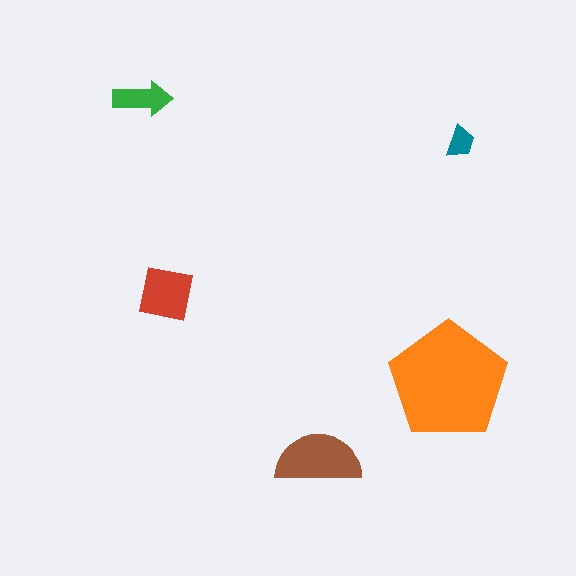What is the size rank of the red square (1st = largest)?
3rd.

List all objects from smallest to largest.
The teal trapezoid, the green arrow, the red square, the brown semicircle, the orange pentagon.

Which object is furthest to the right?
The teal trapezoid is rightmost.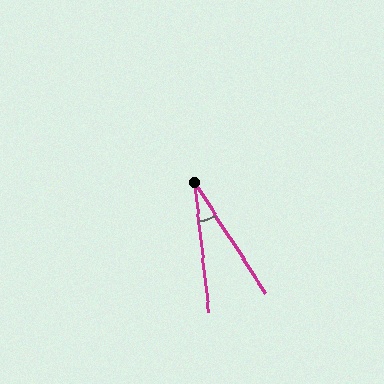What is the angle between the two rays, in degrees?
Approximately 26 degrees.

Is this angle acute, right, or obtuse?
It is acute.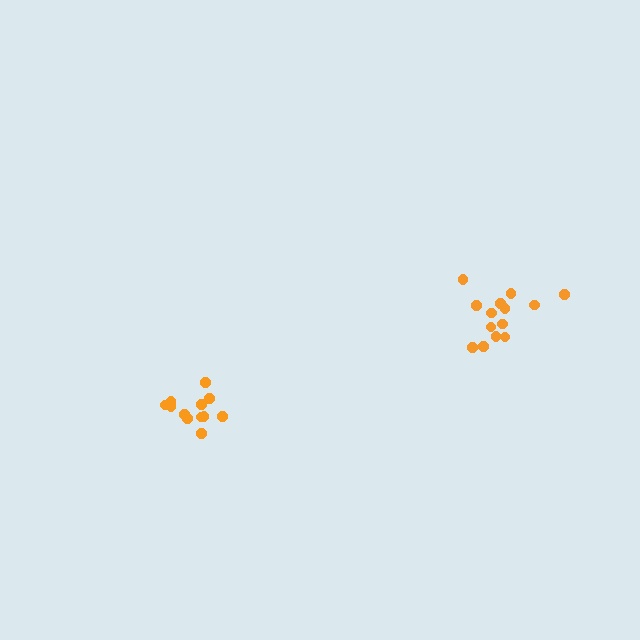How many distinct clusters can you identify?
There are 2 distinct clusters.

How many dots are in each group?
Group 1: 12 dots, Group 2: 14 dots (26 total).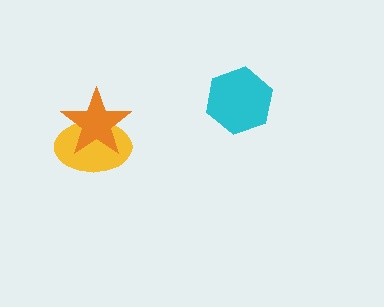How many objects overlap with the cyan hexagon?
0 objects overlap with the cyan hexagon.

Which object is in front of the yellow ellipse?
The orange star is in front of the yellow ellipse.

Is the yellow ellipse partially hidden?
Yes, it is partially covered by another shape.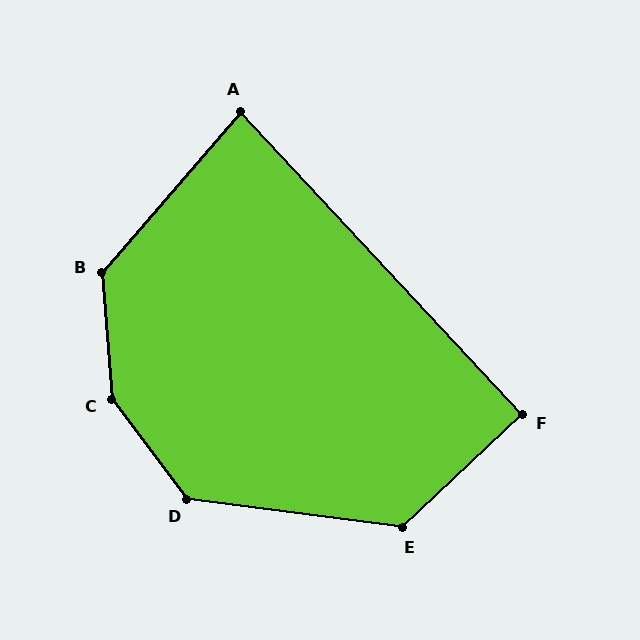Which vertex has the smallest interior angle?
A, at approximately 84 degrees.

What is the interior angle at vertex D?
Approximately 135 degrees (obtuse).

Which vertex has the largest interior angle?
C, at approximately 147 degrees.